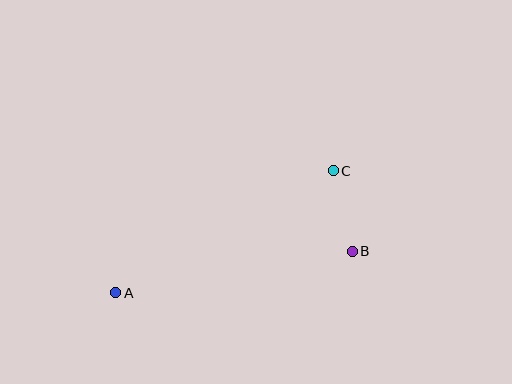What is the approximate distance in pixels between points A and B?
The distance between A and B is approximately 240 pixels.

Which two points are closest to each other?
Points B and C are closest to each other.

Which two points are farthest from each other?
Points A and C are farthest from each other.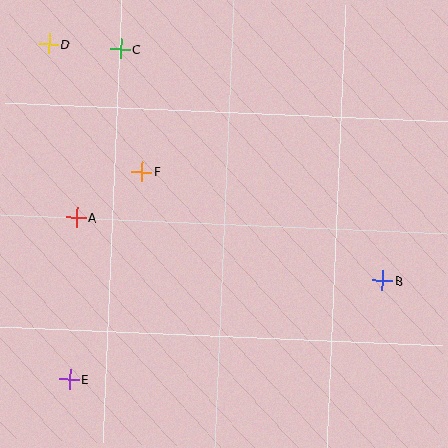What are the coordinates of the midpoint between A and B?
The midpoint between A and B is at (229, 249).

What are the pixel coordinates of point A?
Point A is at (77, 218).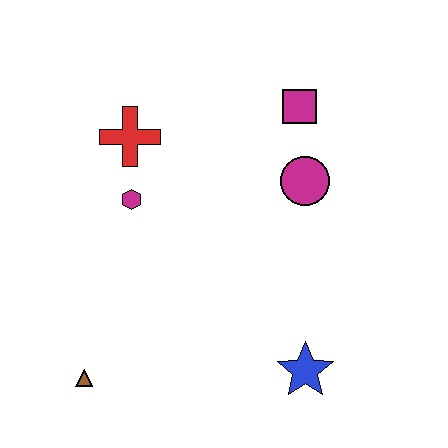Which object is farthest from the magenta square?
The brown triangle is farthest from the magenta square.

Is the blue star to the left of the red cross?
No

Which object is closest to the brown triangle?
The magenta hexagon is closest to the brown triangle.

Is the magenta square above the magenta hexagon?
Yes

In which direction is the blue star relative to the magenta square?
The blue star is below the magenta square.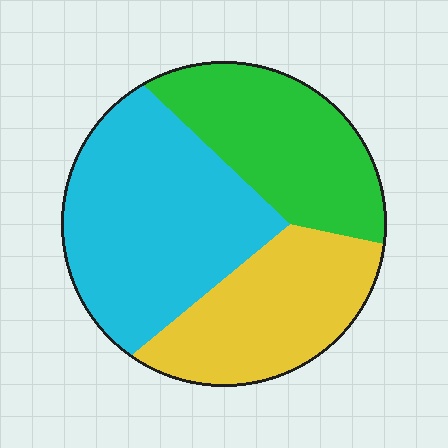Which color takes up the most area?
Cyan, at roughly 45%.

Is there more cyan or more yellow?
Cyan.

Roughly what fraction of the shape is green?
Green covers around 30% of the shape.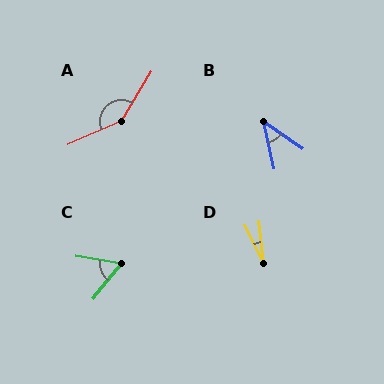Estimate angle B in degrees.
Approximately 43 degrees.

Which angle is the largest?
A, at approximately 145 degrees.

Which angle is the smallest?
D, at approximately 18 degrees.